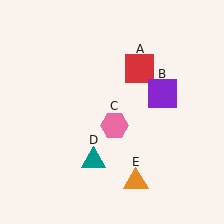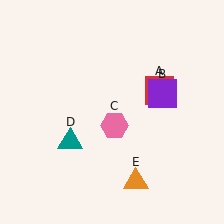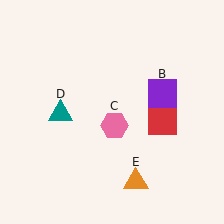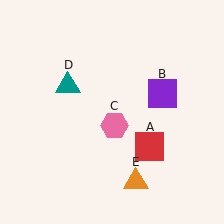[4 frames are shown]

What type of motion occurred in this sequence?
The red square (object A), teal triangle (object D) rotated clockwise around the center of the scene.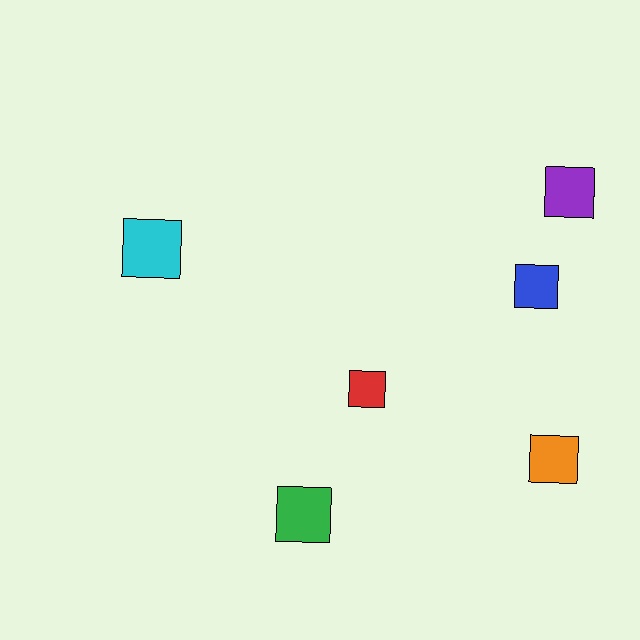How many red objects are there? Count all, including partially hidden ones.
There is 1 red object.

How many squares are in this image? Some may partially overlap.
There are 6 squares.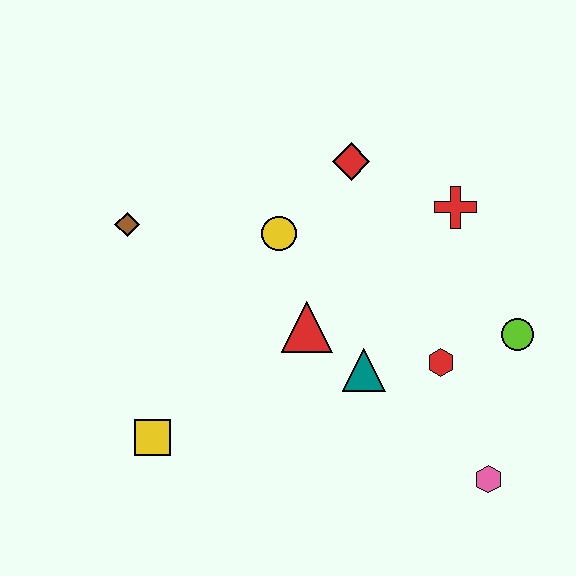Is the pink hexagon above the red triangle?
No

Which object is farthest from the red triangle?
The pink hexagon is farthest from the red triangle.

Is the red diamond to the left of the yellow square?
No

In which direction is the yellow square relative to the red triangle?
The yellow square is to the left of the red triangle.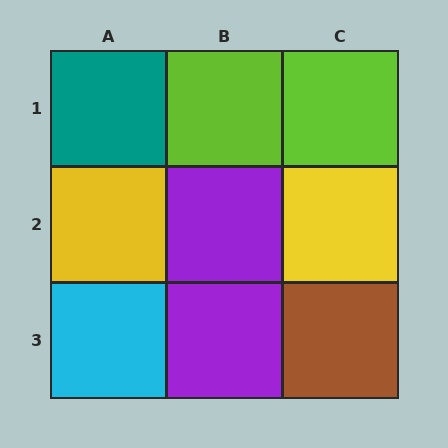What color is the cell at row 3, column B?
Purple.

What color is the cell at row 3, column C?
Brown.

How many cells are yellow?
2 cells are yellow.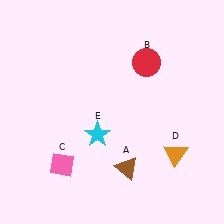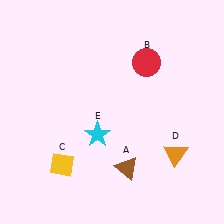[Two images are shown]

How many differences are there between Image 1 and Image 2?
There is 1 difference between the two images.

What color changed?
The diamond (C) changed from pink in Image 1 to yellow in Image 2.